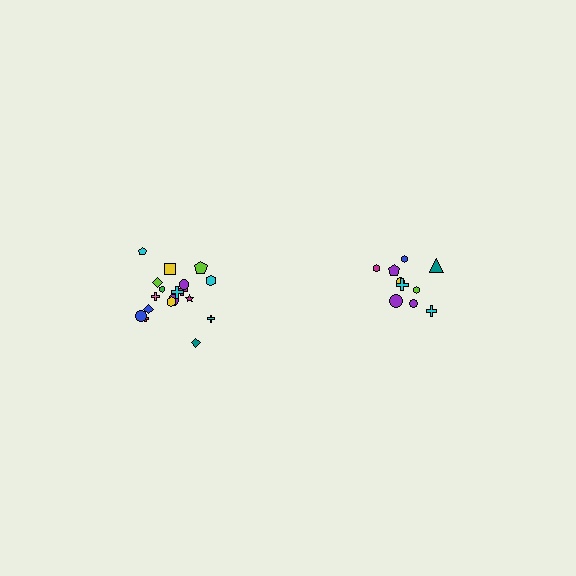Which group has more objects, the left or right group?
The left group.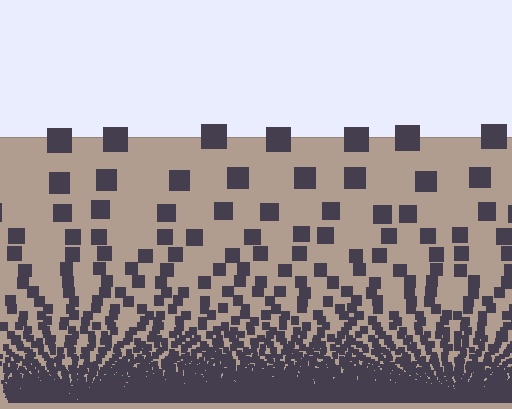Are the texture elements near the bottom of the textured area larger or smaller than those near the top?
Smaller. The gradient is inverted — elements near the bottom are smaller and denser.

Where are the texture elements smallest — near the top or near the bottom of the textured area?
Near the bottom.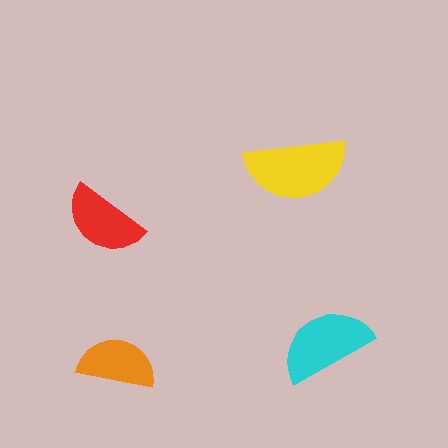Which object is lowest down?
The orange semicircle is bottommost.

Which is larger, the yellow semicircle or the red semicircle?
The yellow one.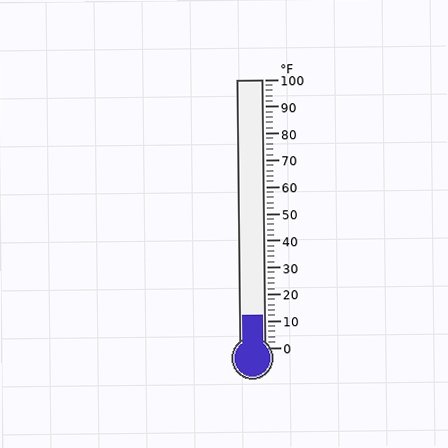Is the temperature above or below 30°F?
The temperature is below 30°F.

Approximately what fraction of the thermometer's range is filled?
The thermometer is filled to approximately 10% of its range.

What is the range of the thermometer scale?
The thermometer scale ranges from 0°F to 100°F.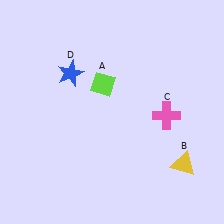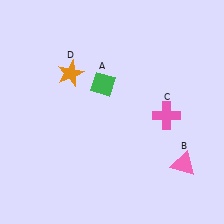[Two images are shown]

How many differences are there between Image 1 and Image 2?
There are 3 differences between the two images.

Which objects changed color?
A changed from lime to green. B changed from yellow to pink. D changed from blue to orange.